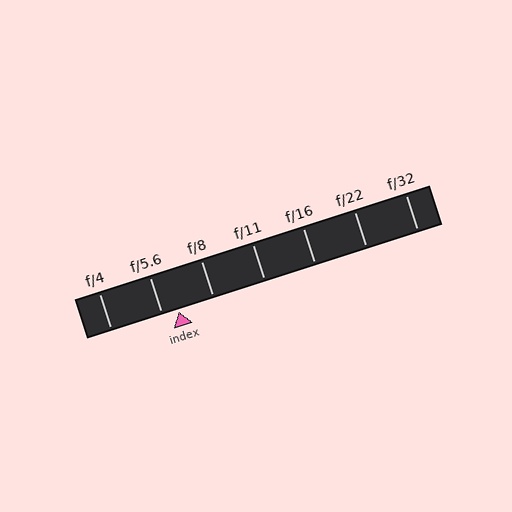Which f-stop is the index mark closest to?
The index mark is closest to f/5.6.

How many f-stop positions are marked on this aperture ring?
There are 7 f-stop positions marked.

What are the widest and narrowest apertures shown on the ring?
The widest aperture shown is f/4 and the narrowest is f/32.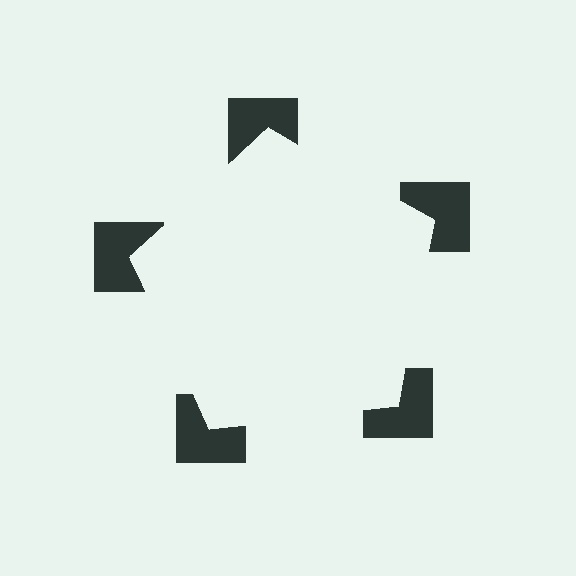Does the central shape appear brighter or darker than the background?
It typically appears slightly brighter than the background, even though no actual brightness change is drawn.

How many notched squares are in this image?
There are 5 — one at each vertex of the illusory pentagon.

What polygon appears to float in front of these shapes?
An illusory pentagon — its edges are inferred from the aligned wedge cuts in the notched squares, not physically drawn.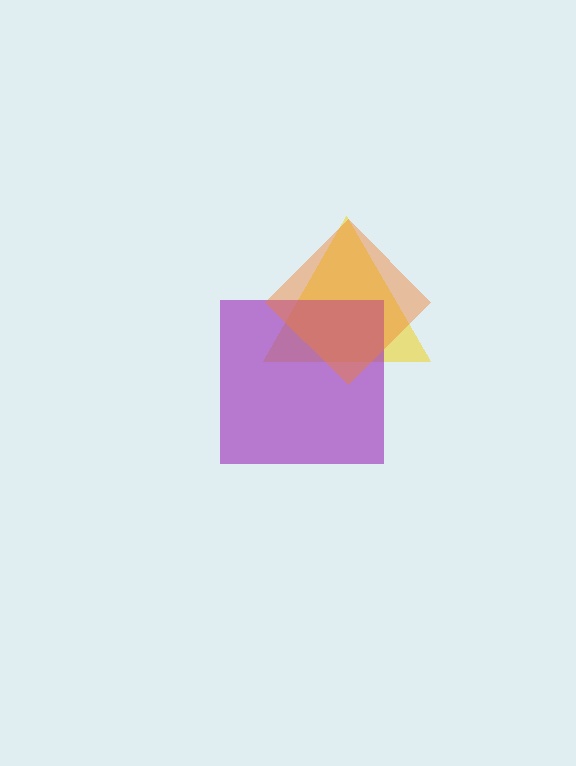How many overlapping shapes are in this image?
There are 3 overlapping shapes in the image.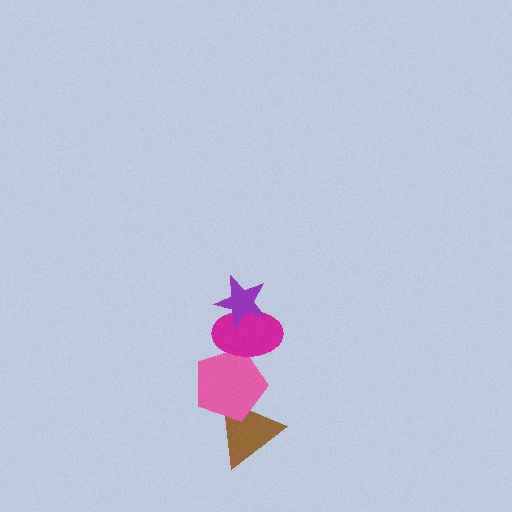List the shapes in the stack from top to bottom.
From top to bottom: the purple star, the magenta ellipse, the pink pentagon, the brown triangle.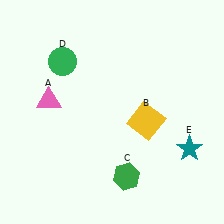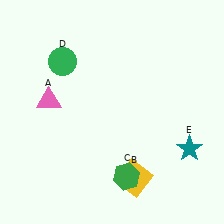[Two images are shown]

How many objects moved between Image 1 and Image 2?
1 object moved between the two images.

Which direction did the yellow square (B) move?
The yellow square (B) moved down.